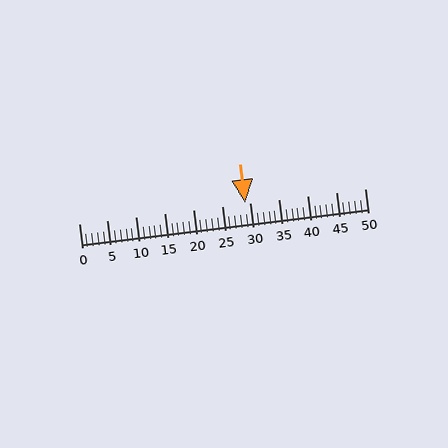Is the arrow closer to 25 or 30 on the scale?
The arrow is closer to 30.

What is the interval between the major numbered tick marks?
The major tick marks are spaced 5 units apart.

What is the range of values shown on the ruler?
The ruler shows values from 0 to 50.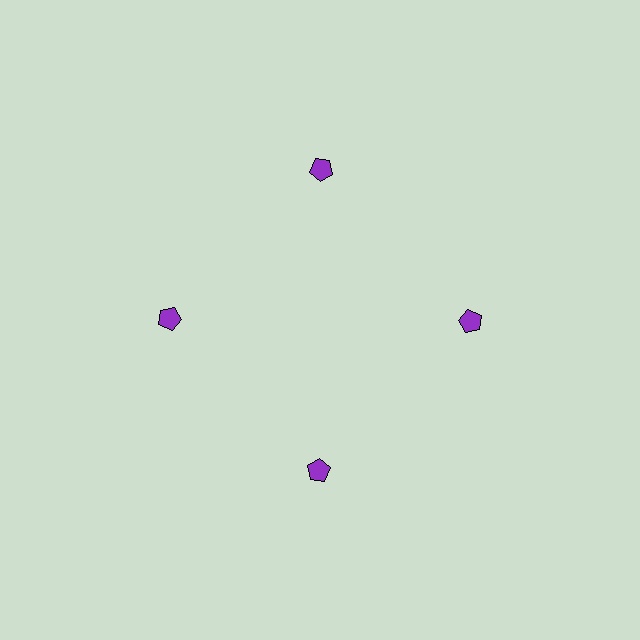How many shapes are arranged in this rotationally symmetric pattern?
There are 4 shapes, arranged in 4 groups of 1.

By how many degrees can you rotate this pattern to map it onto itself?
The pattern maps onto itself every 90 degrees of rotation.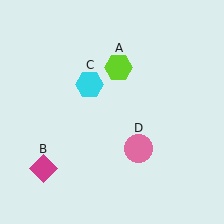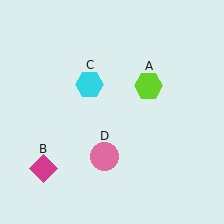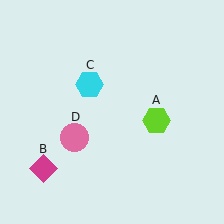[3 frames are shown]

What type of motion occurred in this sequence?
The lime hexagon (object A), pink circle (object D) rotated clockwise around the center of the scene.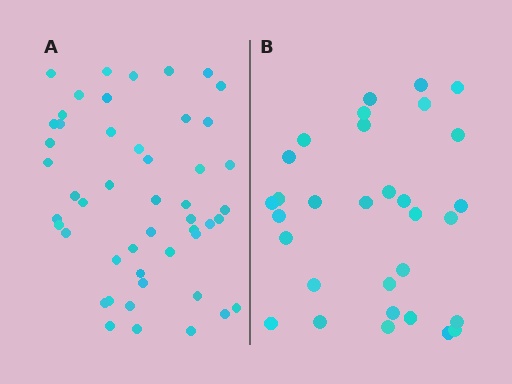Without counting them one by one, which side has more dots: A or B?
Region A (the left region) has more dots.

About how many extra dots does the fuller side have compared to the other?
Region A has approximately 20 more dots than region B.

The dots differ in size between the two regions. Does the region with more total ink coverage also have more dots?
No. Region B has more total ink coverage because its dots are larger, but region A actually contains more individual dots. Total area can be misleading — the number of items is what matters here.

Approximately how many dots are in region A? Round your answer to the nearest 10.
About 50 dots. (The exact count is 49, which rounds to 50.)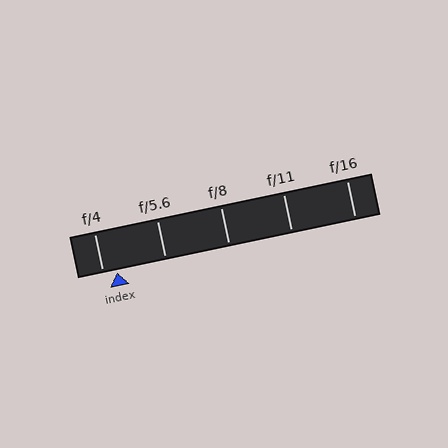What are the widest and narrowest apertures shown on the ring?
The widest aperture shown is f/4 and the narrowest is f/16.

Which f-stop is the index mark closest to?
The index mark is closest to f/4.